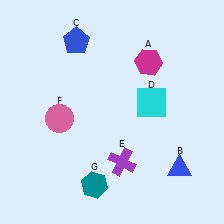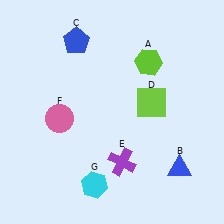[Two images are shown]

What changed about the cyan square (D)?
In Image 1, D is cyan. In Image 2, it changed to lime.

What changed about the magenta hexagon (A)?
In Image 1, A is magenta. In Image 2, it changed to lime.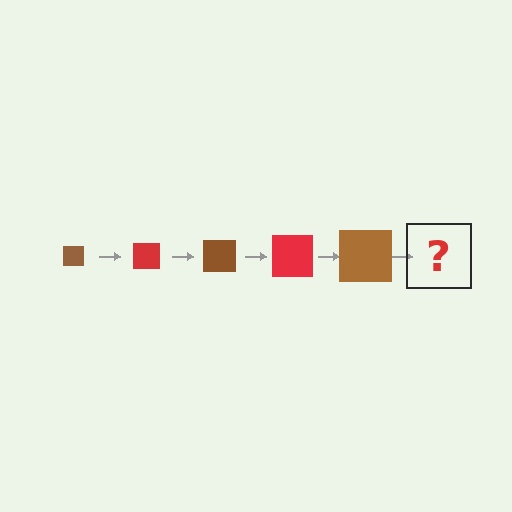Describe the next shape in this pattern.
It should be a red square, larger than the previous one.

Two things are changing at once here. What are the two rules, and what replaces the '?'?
The two rules are that the square grows larger each step and the color cycles through brown and red. The '?' should be a red square, larger than the previous one.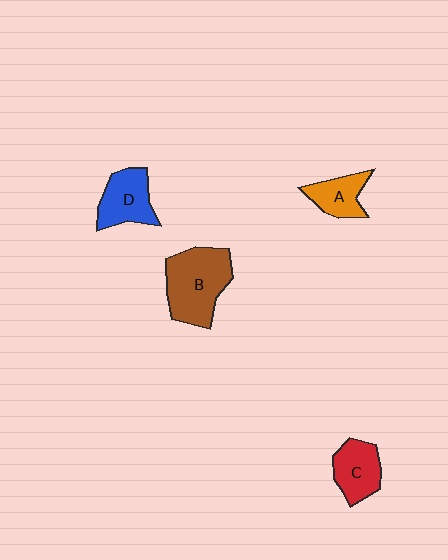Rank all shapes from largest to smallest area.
From largest to smallest: B (brown), D (blue), C (red), A (orange).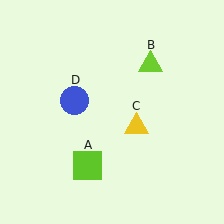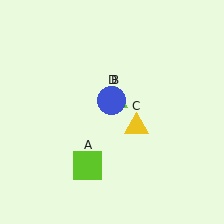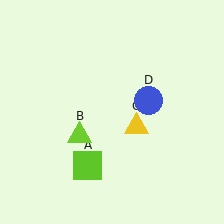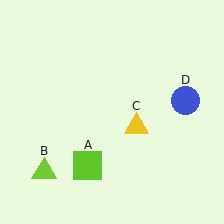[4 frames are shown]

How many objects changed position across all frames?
2 objects changed position: lime triangle (object B), blue circle (object D).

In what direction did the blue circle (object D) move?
The blue circle (object D) moved right.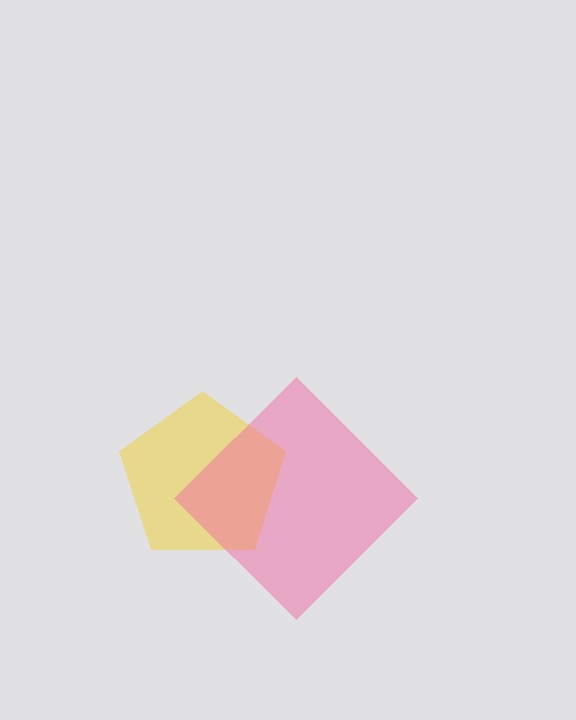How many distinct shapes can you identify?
There are 2 distinct shapes: a yellow pentagon, a pink diamond.